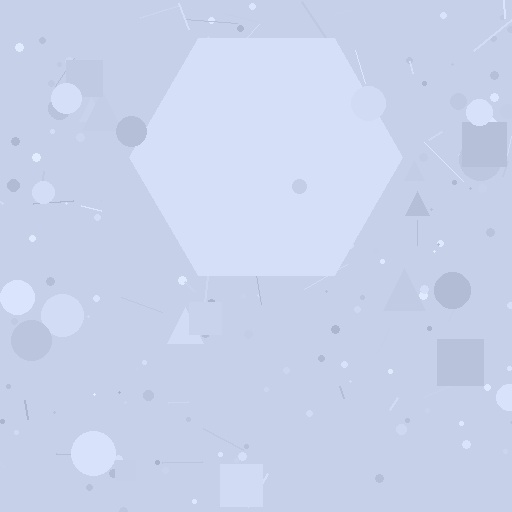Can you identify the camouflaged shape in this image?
The camouflaged shape is a hexagon.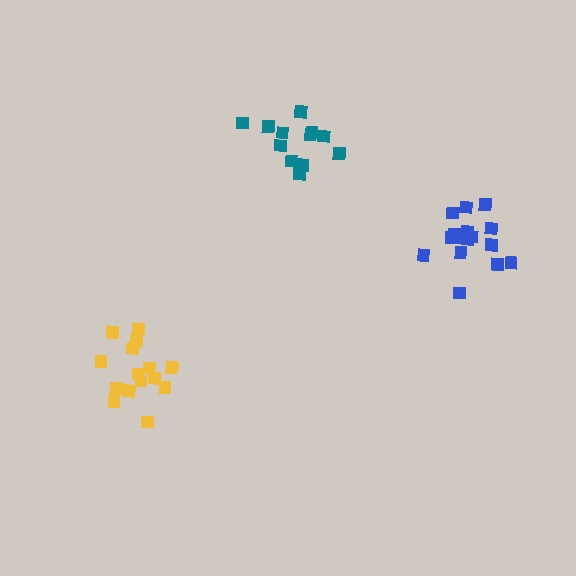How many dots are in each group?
Group 1: 12 dots, Group 2: 16 dots, Group 3: 15 dots (43 total).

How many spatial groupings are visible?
There are 3 spatial groupings.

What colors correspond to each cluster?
The clusters are colored: teal, blue, yellow.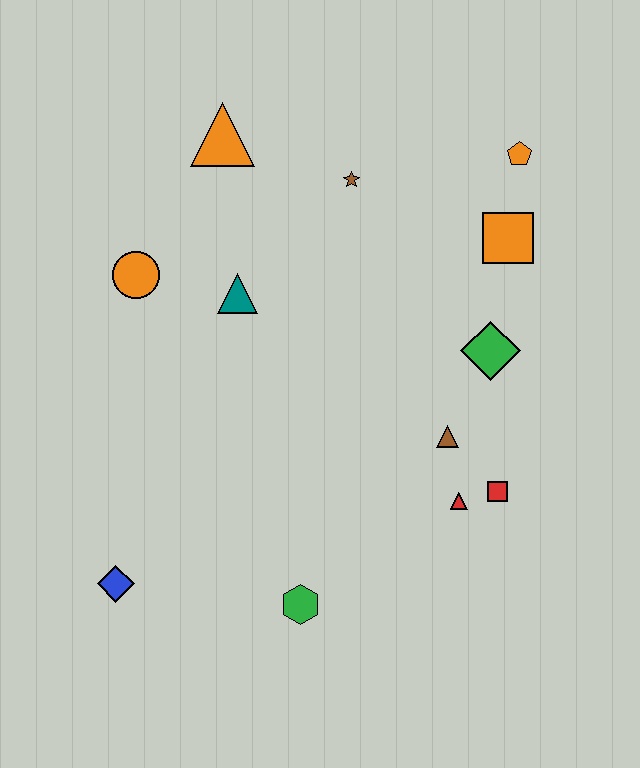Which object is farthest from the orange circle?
The red square is farthest from the orange circle.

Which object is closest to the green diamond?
The brown triangle is closest to the green diamond.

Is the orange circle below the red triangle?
No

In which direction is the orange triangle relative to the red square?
The orange triangle is above the red square.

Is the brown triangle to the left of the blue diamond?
No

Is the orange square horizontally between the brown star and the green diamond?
No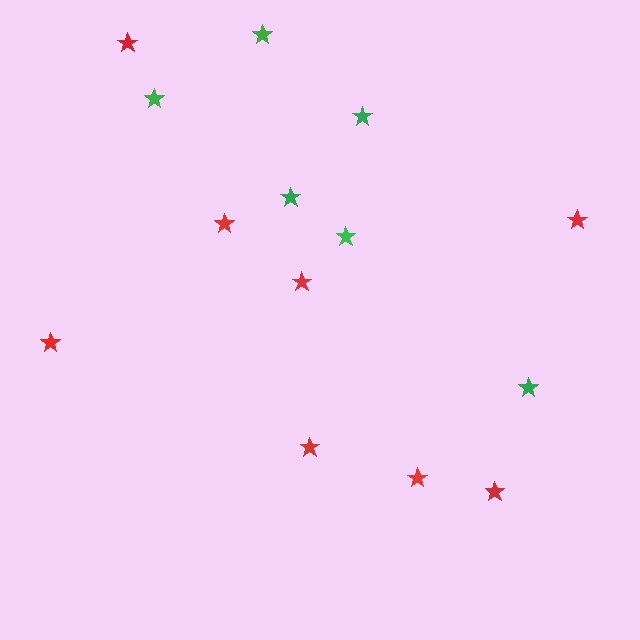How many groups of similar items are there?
There are 2 groups: one group of red stars (8) and one group of green stars (6).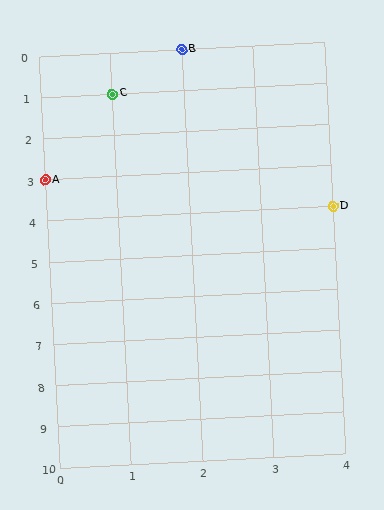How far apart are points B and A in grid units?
Points B and A are 2 columns and 3 rows apart (about 3.6 grid units diagonally).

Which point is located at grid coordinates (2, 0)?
Point B is at (2, 0).